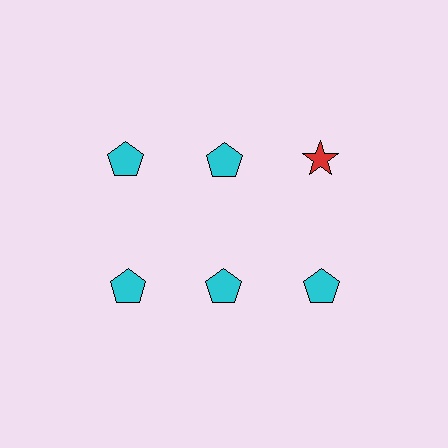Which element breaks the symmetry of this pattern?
The red star in the top row, center column breaks the symmetry. All other shapes are cyan pentagons.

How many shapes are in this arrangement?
There are 6 shapes arranged in a grid pattern.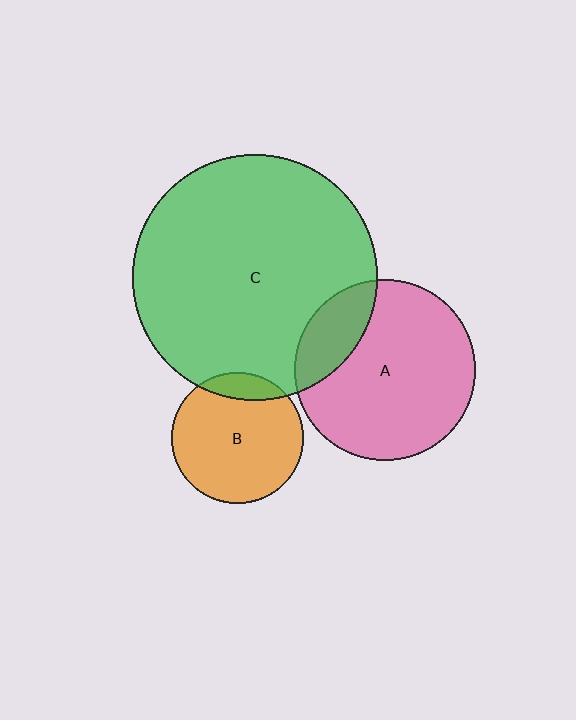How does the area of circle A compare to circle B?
Approximately 1.9 times.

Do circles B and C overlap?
Yes.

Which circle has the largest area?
Circle C (green).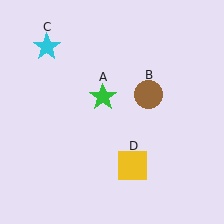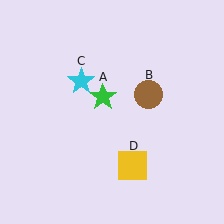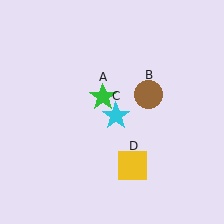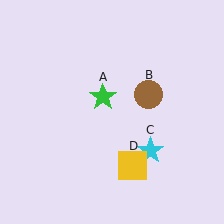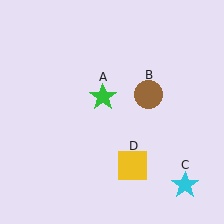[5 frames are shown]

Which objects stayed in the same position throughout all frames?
Green star (object A) and brown circle (object B) and yellow square (object D) remained stationary.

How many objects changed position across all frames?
1 object changed position: cyan star (object C).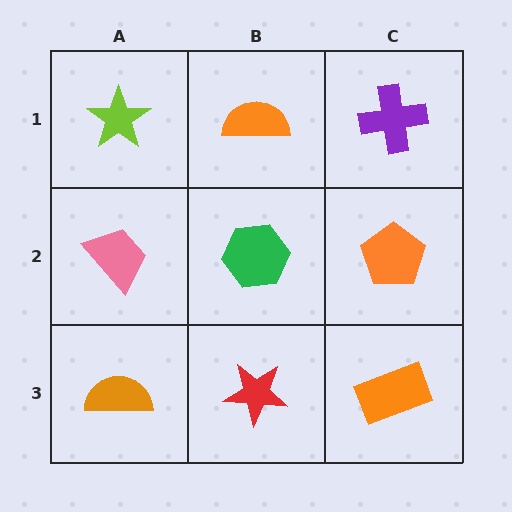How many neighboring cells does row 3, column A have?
2.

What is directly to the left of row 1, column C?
An orange semicircle.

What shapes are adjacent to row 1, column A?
A pink trapezoid (row 2, column A), an orange semicircle (row 1, column B).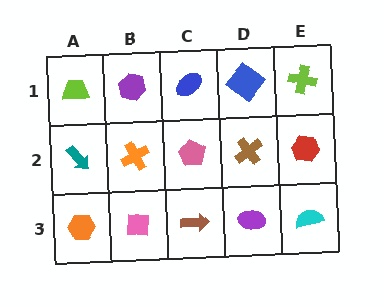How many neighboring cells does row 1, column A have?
2.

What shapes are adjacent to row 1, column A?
A teal arrow (row 2, column A), a purple hexagon (row 1, column B).